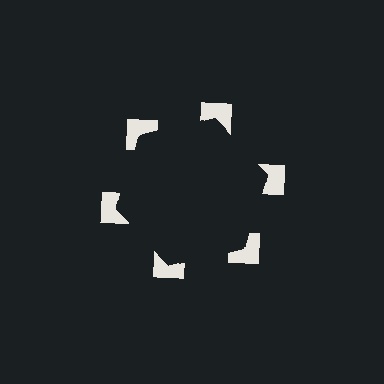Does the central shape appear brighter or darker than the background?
It typically appears slightly darker than the background, even though no actual brightness change is drawn.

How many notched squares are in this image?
There are 6 — one at each vertex of the illusory hexagon.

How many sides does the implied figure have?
6 sides.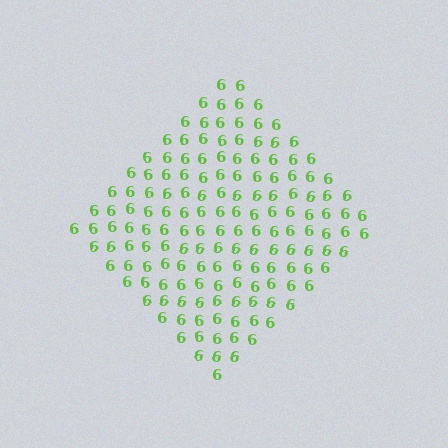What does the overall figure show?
The overall figure shows a diamond.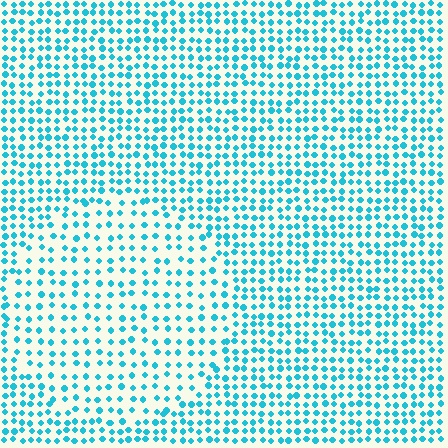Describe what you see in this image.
The image contains small cyan elements arranged at two different densities. A circle-shaped region is visible where the elements are less densely packed than the surrounding area.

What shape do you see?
I see a circle.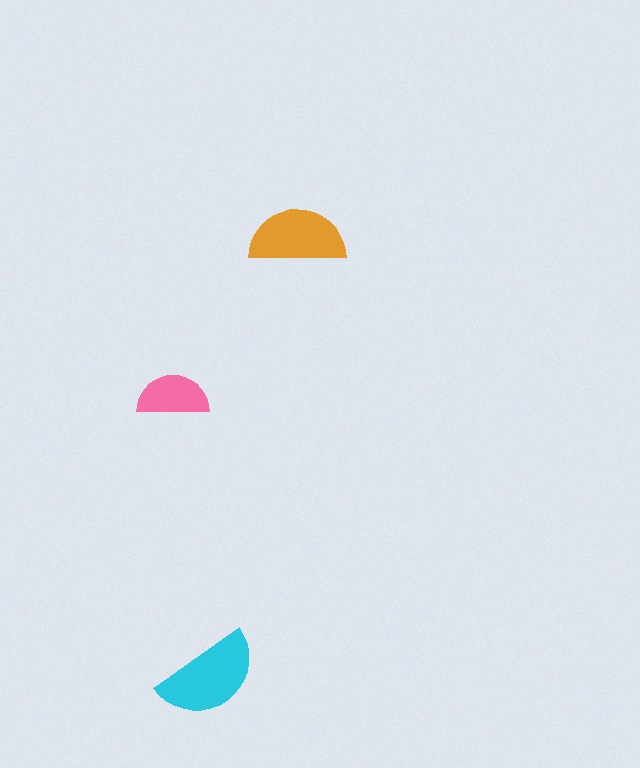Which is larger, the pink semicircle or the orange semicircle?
The orange one.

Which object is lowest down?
The cyan semicircle is bottommost.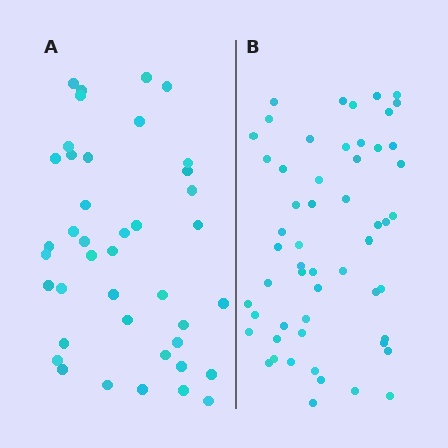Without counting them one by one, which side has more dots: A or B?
Region B (the right region) has more dots.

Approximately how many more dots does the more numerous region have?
Region B has approximately 15 more dots than region A.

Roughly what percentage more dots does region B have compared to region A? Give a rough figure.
About 35% more.